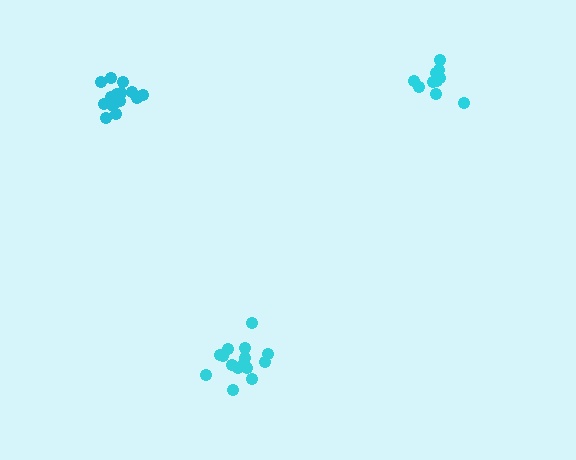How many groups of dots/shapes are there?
There are 3 groups.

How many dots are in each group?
Group 1: 15 dots, Group 2: 16 dots, Group 3: 11 dots (42 total).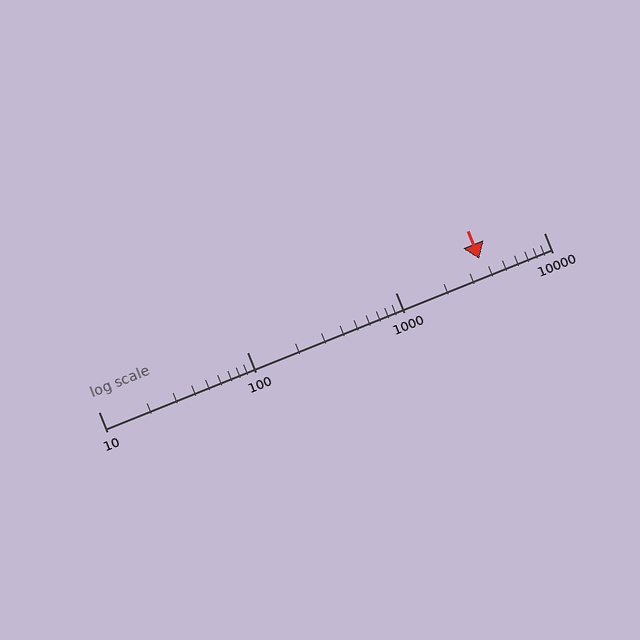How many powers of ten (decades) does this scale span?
The scale spans 3 decades, from 10 to 10000.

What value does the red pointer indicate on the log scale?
The pointer indicates approximately 3700.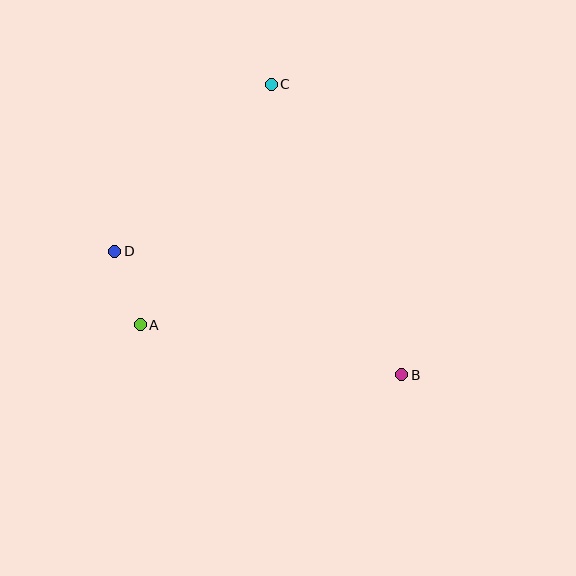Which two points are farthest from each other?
Points B and C are farthest from each other.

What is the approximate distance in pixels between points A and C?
The distance between A and C is approximately 274 pixels.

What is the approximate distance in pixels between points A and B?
The distance between A and B is approximately 266 pixels.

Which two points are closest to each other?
Points A and D are closest to each other.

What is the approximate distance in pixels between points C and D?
The distance between C and D is approximately 229 pixels.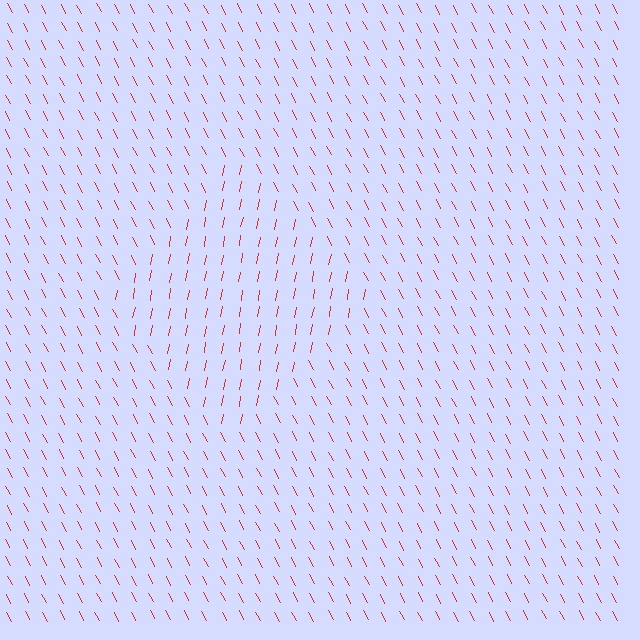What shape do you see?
I see a diamond.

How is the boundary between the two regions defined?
The boundary is defined purely by a change in line orientation (approximately 38 degrees difference). All lines are the same color and thickness.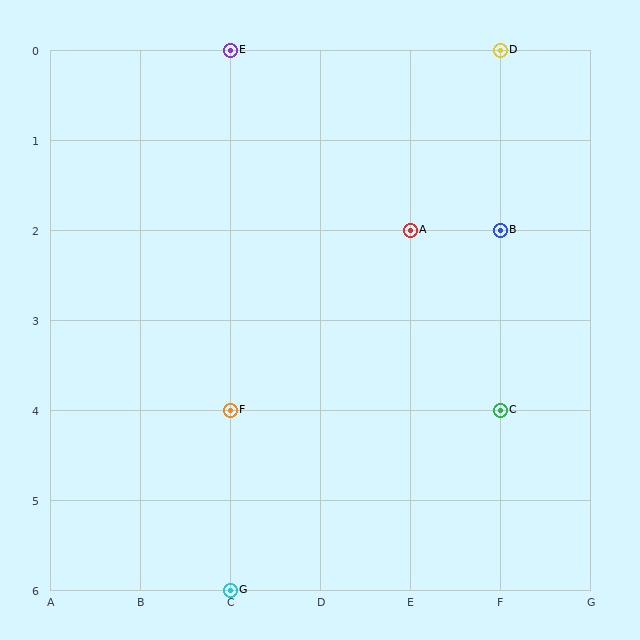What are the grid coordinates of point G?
Point G is at grid coordinates (C, 6).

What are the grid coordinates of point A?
Point A is at grid coordinates (E, 2).